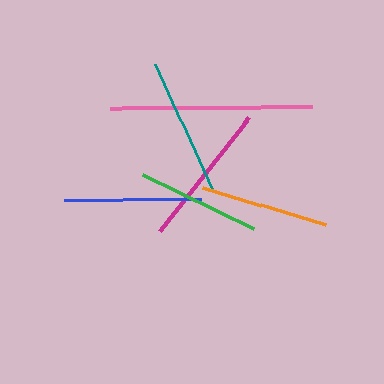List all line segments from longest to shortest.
From longest to shortest: pink, magenta, blue, teal, orange, green.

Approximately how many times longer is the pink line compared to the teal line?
The pink line is approximately 1.5 times the length of the teal line.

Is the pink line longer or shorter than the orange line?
The pink line is longer than the orange line.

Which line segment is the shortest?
The green line is the shortest at approximately 123 pixels.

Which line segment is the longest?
The pink line is the longest at approximately 202 pixels.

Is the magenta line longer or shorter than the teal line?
The magenta line is longer than the teal line.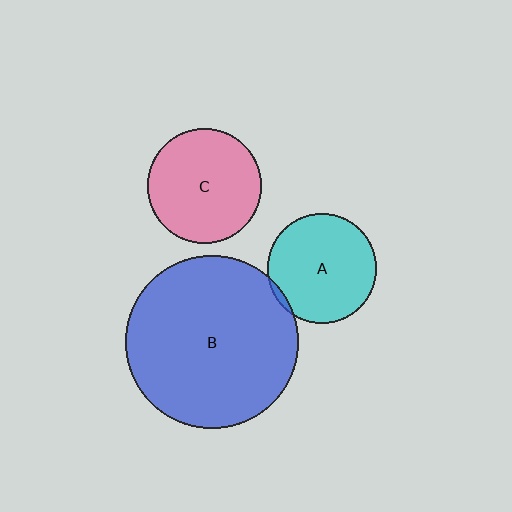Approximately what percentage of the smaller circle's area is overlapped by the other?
Approximately 5%.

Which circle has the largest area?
Circle B (blue).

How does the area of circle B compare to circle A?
Approximately 2.5 times.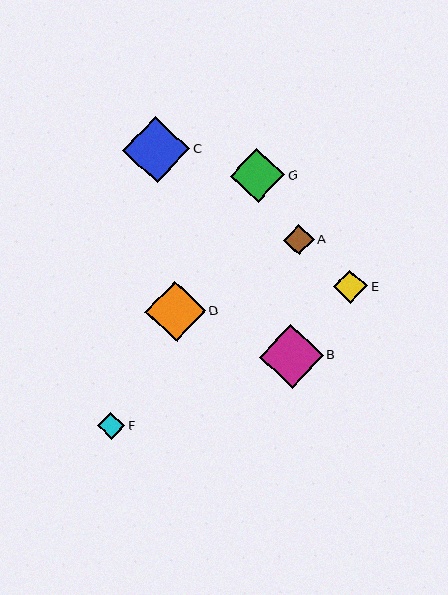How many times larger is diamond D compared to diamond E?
Diamond D is approximately 1.8 times the size of diamond E.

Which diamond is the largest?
Diamond C is the largest with a size of approximately 67 pixels.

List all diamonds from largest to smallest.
From largest to smallest: C, B, D, G, E, A, F.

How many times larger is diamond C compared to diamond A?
Diamond C is approximately 2.2 times the size of diamond A.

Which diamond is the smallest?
Diamond F is the smallest with a size of approximately 27 pixels.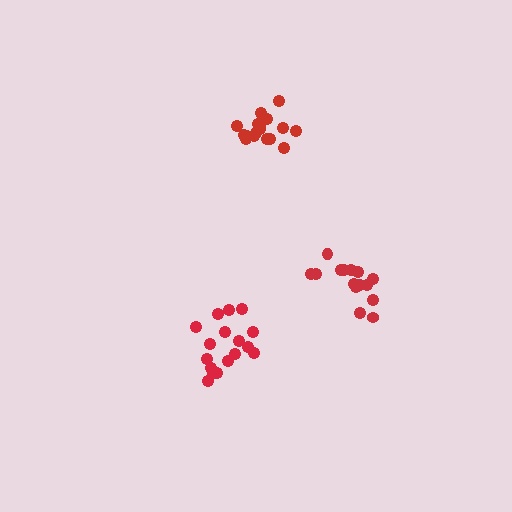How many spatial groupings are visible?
There are 3 spatial groupings.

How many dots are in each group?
Group 1: 15 dots, Group 2: 17 dots, Group 3: 17 dots (49 total).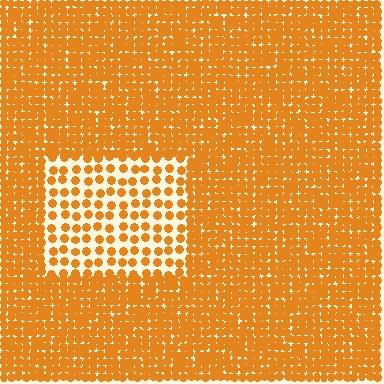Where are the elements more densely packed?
The elements are more densely packed outside the rectangle boundary.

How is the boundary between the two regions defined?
The boundary is defined by a change in element density (approximately 2.4x ratio). All elements are the same color, size, and shape.